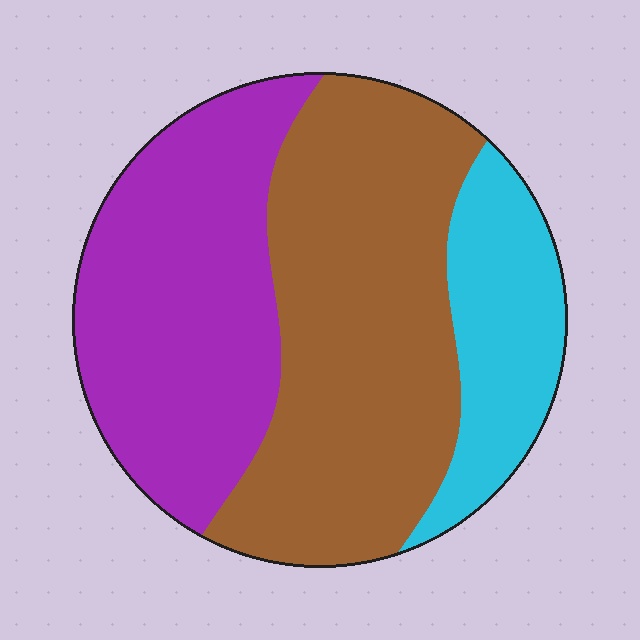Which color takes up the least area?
Cyan, at roughly 20%.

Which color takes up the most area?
Brown, at roughly 45%.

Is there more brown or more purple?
Brown.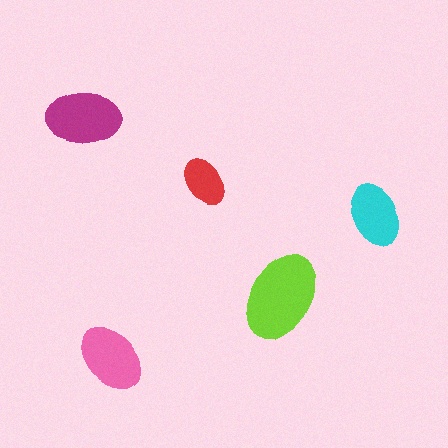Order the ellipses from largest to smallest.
the lime one, the magenta one, the pink one, the cyan one, the red one.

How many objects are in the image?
There are 5 objects in the image.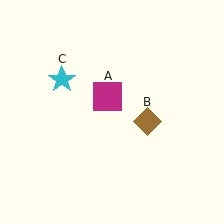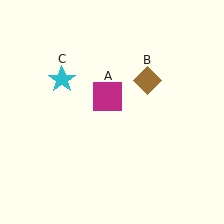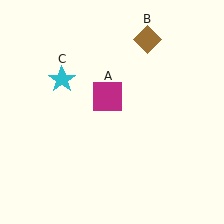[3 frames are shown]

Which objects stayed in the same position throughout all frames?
Magenta square (object A) and cyan star (object C) remained stationary.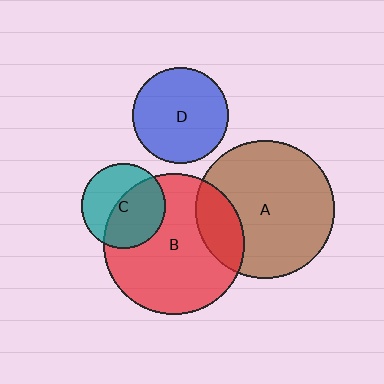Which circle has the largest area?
Circle B (red).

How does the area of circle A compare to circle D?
Approximately 2.1 times.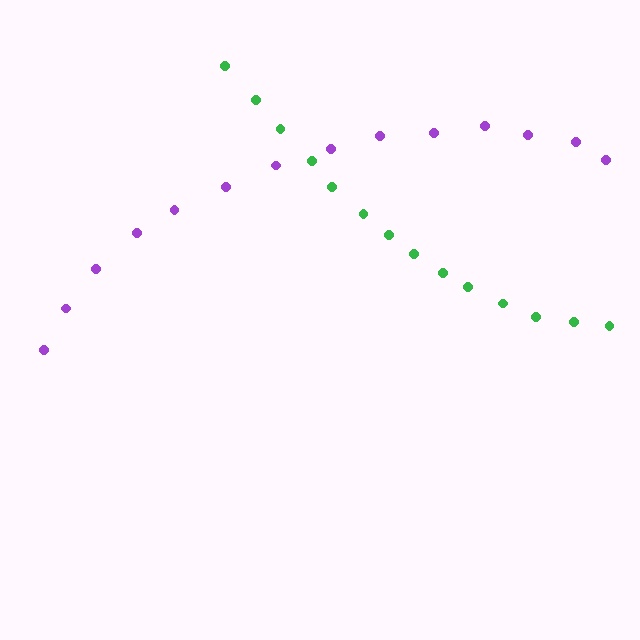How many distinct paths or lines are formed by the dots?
There are 2 distinct paths.